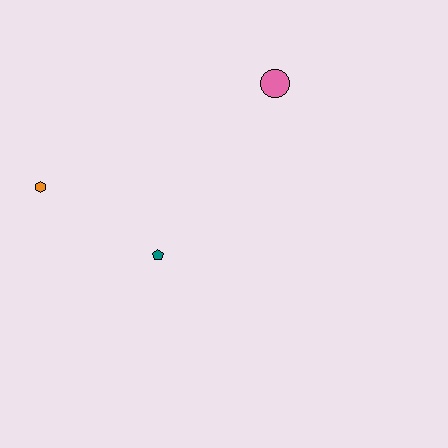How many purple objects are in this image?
There are no purple objects.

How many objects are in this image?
There are 3 objects.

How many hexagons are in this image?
There is 1 hexagon.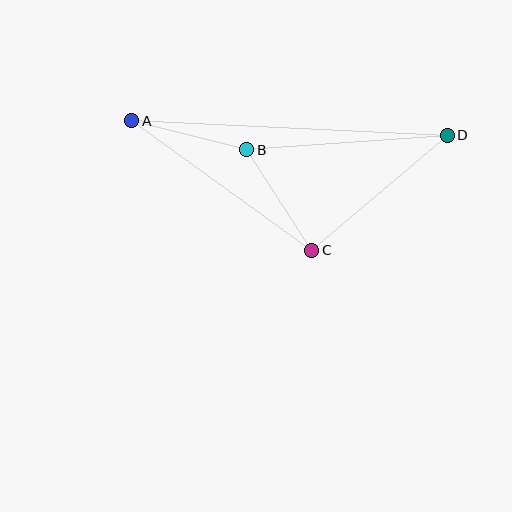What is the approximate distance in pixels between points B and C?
The distance between B and C is approximately 120 pixels.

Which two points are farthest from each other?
Points A and D are farthest from each other.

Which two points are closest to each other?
Points A and B are closest to each other.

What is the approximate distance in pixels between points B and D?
The distance between B and D is approximately 201 pixels.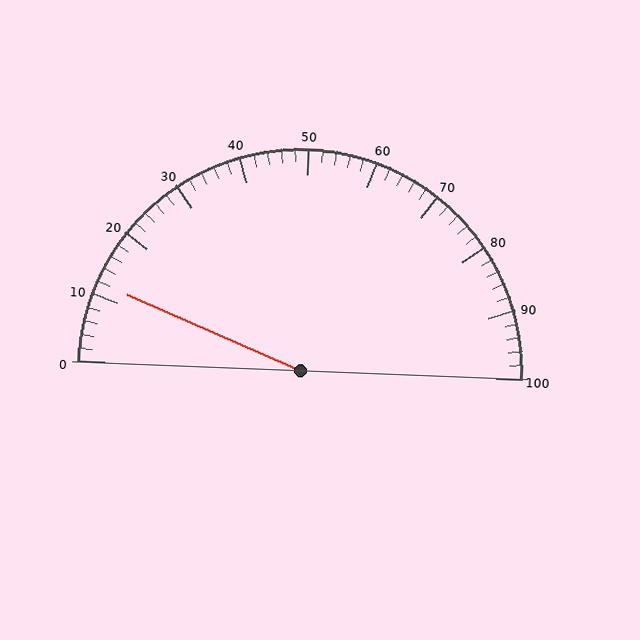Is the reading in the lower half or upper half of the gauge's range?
The reading is in the lower half of the range (0 to 100).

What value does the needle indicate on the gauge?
The needle indicates approximately 12.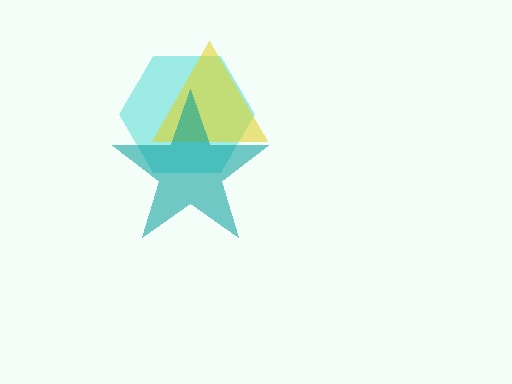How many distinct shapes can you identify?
There are 3 distinct shapes: a cyan hexagon, a yellow triangle, a teal star.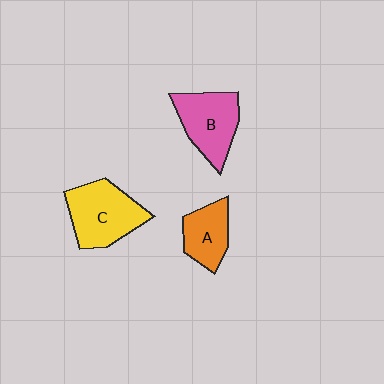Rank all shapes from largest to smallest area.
From largest to smallest: C (yellow), B (pink), A (orange).